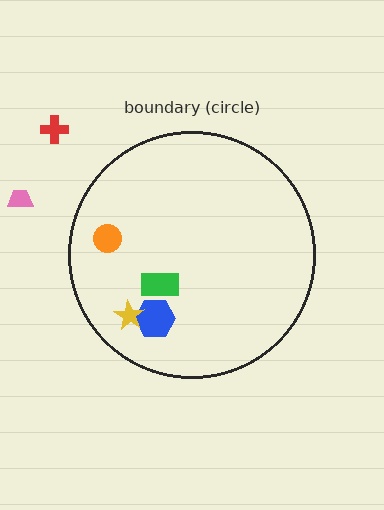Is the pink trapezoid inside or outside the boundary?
Outside.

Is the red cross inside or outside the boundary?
Outside.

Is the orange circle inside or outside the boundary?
Inside.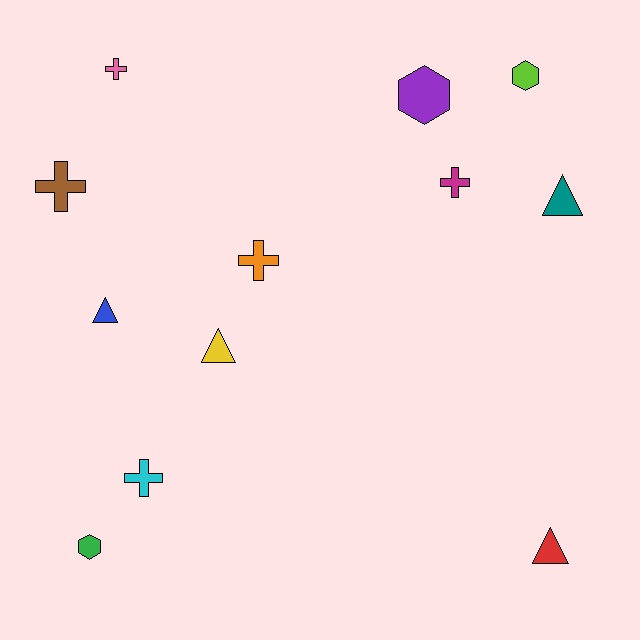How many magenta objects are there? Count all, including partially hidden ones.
There is 1 magenta object.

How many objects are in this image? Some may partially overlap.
There are 12 objects.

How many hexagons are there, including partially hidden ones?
There are 3 hexagons.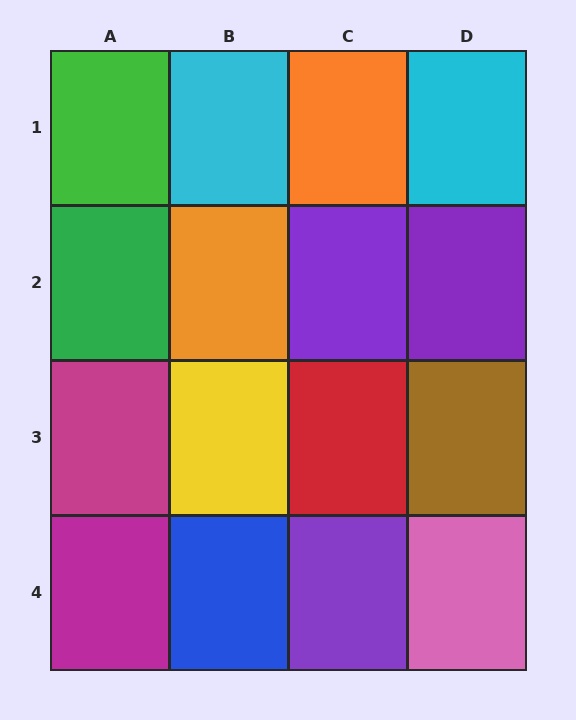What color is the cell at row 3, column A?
Magenta.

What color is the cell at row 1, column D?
Cyan.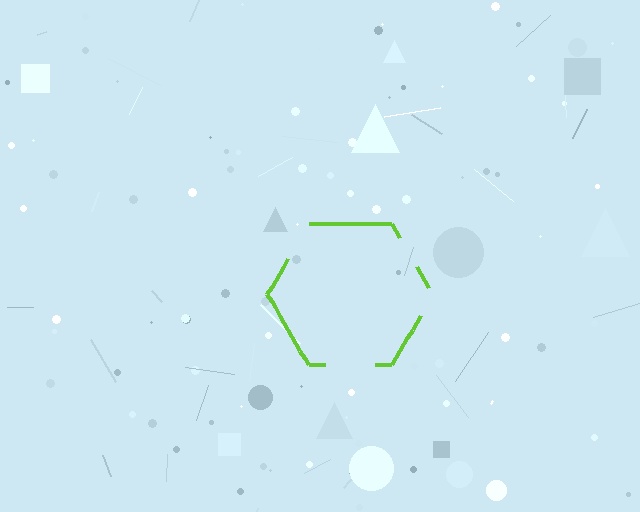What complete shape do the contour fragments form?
The contour fragments form a hexagon.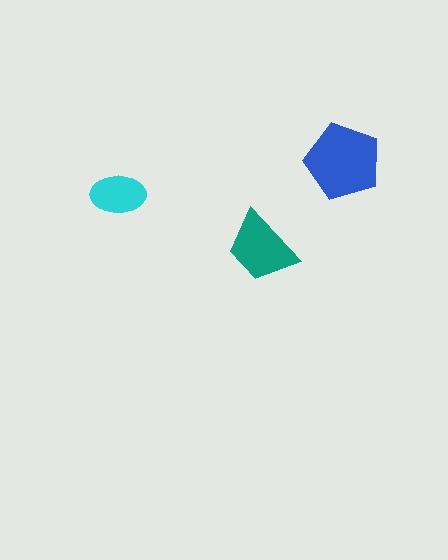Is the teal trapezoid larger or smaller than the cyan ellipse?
Larger.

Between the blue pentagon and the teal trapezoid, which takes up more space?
The blue pentagon.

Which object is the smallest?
The cyan ellipse.